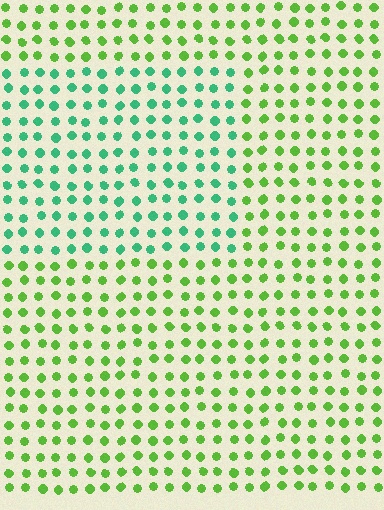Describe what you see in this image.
The image is filled with small lime elements in a uniform arrangement. A rectangle-shaped region is visible where the elements are tinted to a slightly different hue, forming a subtle color boundary.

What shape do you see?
I see a rectangle.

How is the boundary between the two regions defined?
The boundary is defined purely by a slight shift in hue (about 46 degrees). Spacing, size, and orientation are identical on both sides.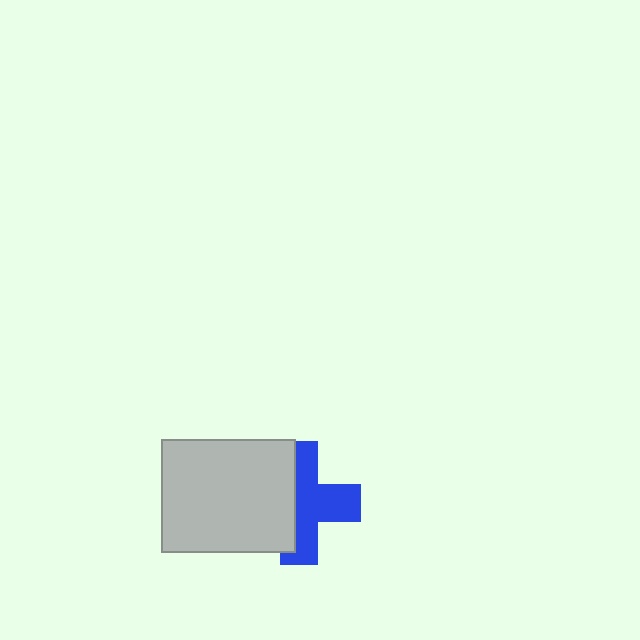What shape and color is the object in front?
The object in front is a light gray rectangle.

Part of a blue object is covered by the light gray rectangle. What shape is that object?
It is a cross.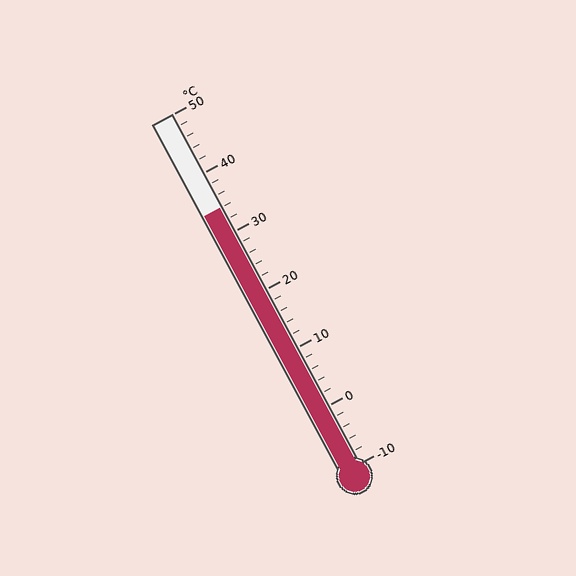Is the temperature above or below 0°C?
The temperature is above 0°C.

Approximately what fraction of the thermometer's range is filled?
The thermometer is filled to approximately 75% of its range.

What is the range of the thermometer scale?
The thermometer scale ranges from -10°C to 50°C.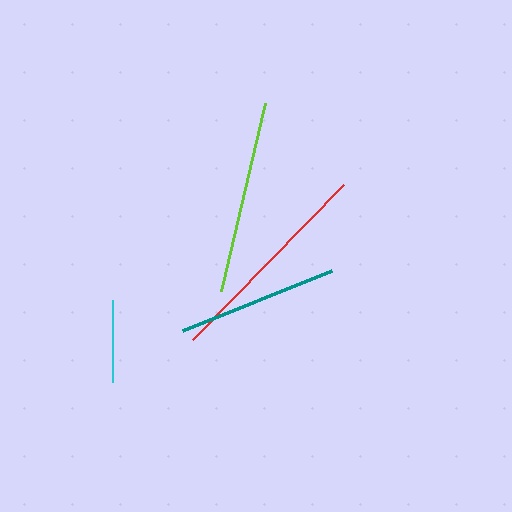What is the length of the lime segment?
The lime segment is approximately 194 pixels long.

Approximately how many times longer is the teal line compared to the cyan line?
The teal line is approximately 2.0 times the length of the cyan line.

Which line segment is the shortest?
The cyan line is the shortest at approximately 82 pixels.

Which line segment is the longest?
The red line is the longest at approximately 217 pixels.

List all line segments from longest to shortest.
From longest to shortest: red, lime, teal, cyan.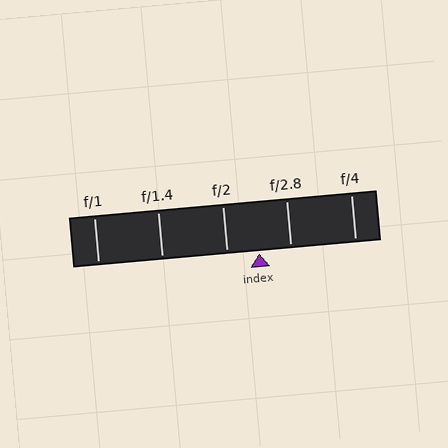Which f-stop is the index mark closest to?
The index mark is closest to f/2.8.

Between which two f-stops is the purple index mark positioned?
The index mark is between f/2 and f/2.8.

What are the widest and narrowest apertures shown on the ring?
The widest aperture shown is f/1 and the narrowest is f/4.